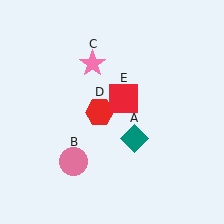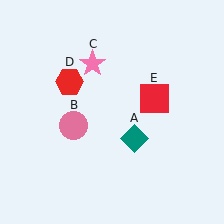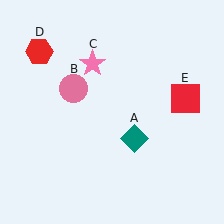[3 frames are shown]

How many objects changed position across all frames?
3 objects changed position: pink circle (object B), red hexagon (object D), red square (object E).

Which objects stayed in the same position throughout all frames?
Teal diamond (object A) and pink star (object C) remained stationary.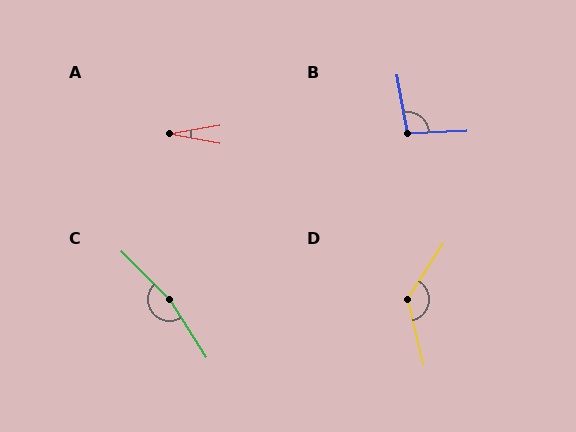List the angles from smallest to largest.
A (20°), B (98°), D (134°), C (167°).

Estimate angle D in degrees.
Approximately 134 degrees.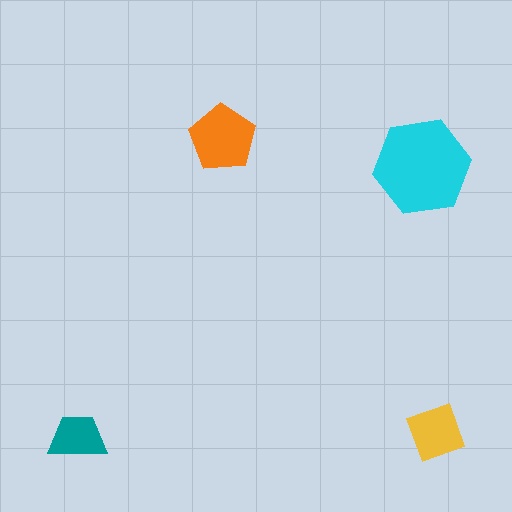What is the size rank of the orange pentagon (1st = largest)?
2nd.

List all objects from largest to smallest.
The cyan hexagon, the orange pentagon, the yellow diamond, the teal trapezoid.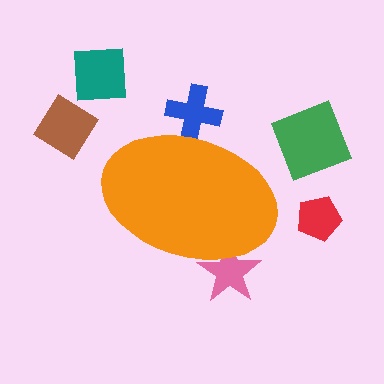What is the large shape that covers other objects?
An orange ellipse.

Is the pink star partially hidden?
Yes, the pink star is partially hidden behind the orange ellipse.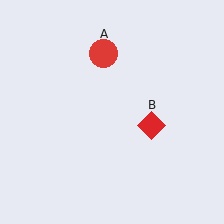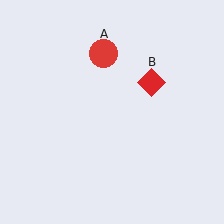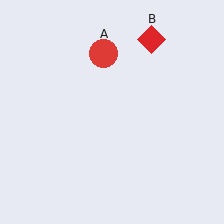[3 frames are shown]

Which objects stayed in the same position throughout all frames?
Red circle (object A) remained stationary.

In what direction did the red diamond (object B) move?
The red diamond (object B) moved up.